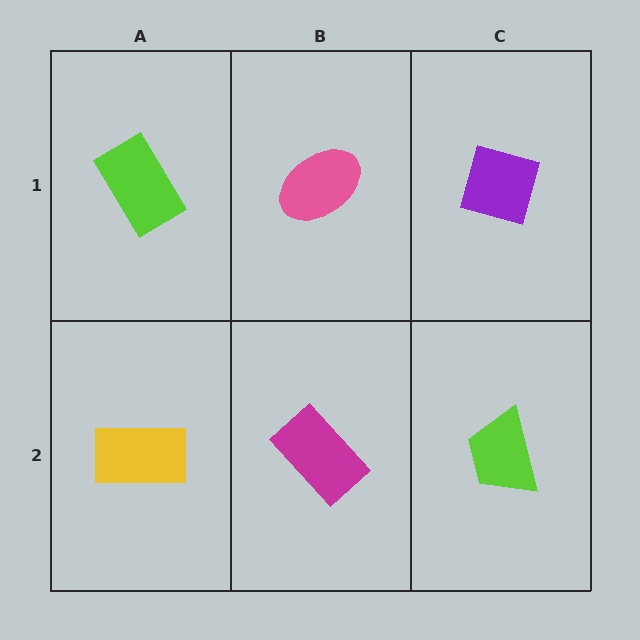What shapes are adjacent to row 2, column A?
A lime rectangle (row 1, column A), a magenta rectangle (row 2, column B).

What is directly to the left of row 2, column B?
A yellow rectangle.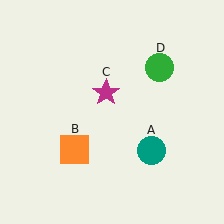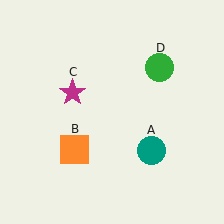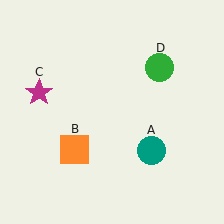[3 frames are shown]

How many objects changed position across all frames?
1 object changed position: magenta star (object C).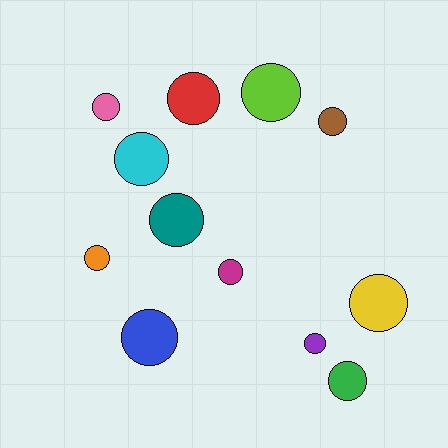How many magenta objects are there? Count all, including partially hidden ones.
There is 1 magenta object.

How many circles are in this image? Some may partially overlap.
There are 12 circles.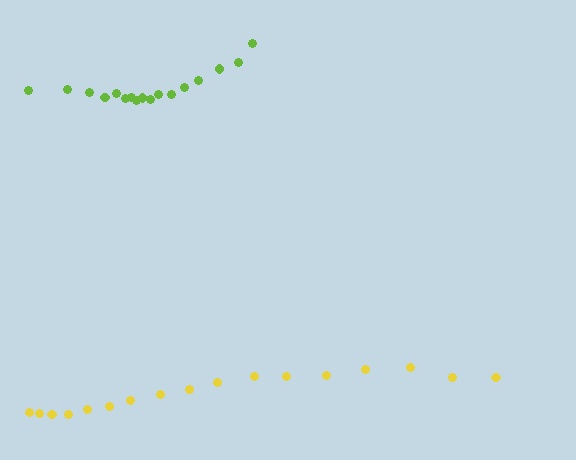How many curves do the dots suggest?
There are 2 distinct paths.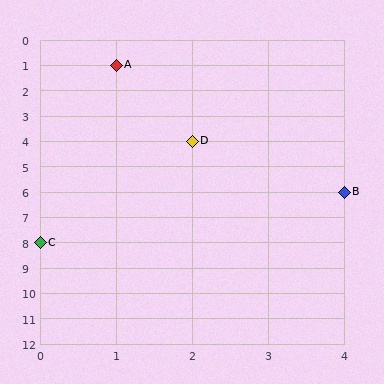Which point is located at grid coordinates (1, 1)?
Point A is at (1, 1).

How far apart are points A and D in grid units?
Points A and D are 1 column and 3 rows apart (about 3.2 grid units diagonally).